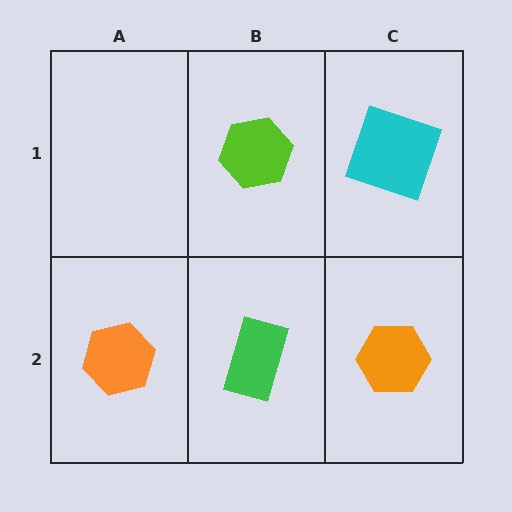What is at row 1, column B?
A lime hexagon.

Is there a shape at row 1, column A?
No, that cell is empty.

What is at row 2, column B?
A green rectangle.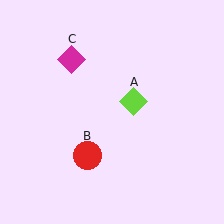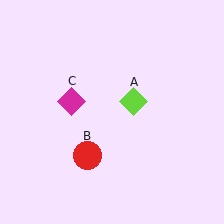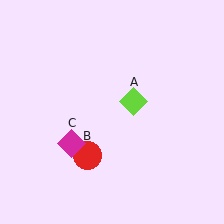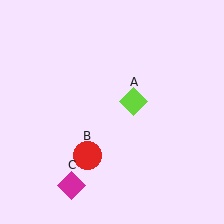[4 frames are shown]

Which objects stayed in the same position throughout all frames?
Lime diamond (object A) and red circle (object B) remained stationary.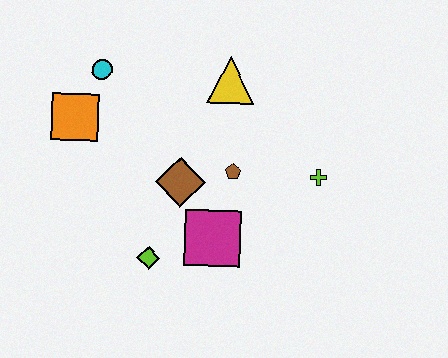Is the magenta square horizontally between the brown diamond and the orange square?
No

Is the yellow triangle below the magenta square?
No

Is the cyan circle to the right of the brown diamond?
No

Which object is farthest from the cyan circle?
The lime cross is farthest from the cyan circle.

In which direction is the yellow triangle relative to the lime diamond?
The yellow triangle is above the lime diamond.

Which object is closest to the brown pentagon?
The brown diamond is closest to the brown pentagon.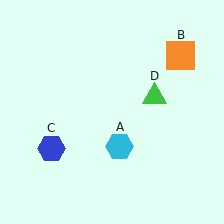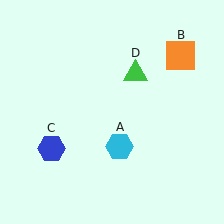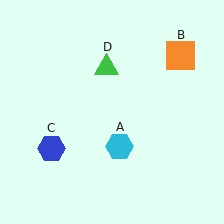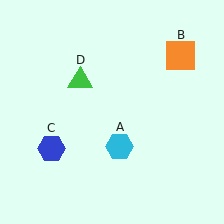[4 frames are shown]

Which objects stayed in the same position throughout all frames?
Cyan hexagon (object A) and orange square (object B) and blue hexagon (object C) remained stationary.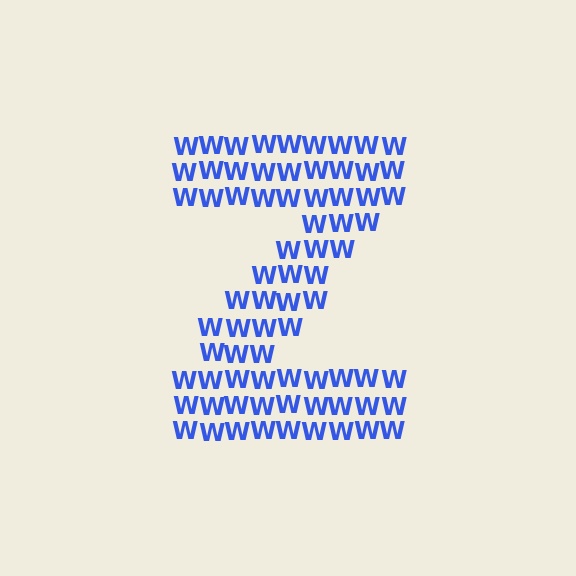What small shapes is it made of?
It is made of small letter W's.